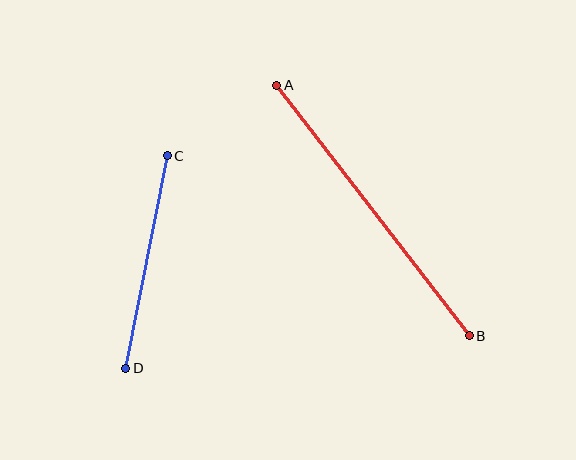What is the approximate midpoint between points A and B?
The midpoint is at approximately (373, 211) pixels.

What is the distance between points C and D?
The distance is approximately 216 pixels.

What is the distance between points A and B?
The distance is approximately 316 pixels.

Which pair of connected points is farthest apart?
Points A and B are farthest apart.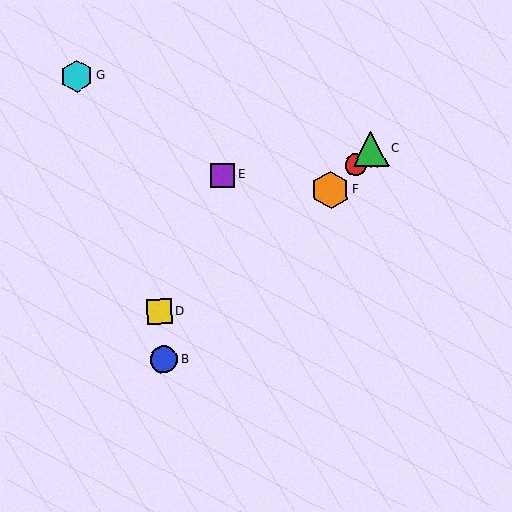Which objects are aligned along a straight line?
Objects A, B, C, F are aligned along a straight line.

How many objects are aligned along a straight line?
4 objects (A, B, C, F) are aligned along a straight line.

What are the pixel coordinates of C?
Object C is at (371, 149).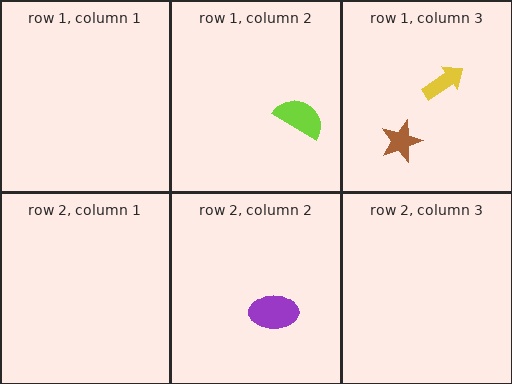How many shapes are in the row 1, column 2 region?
1.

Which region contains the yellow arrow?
The row 1, column 3 region.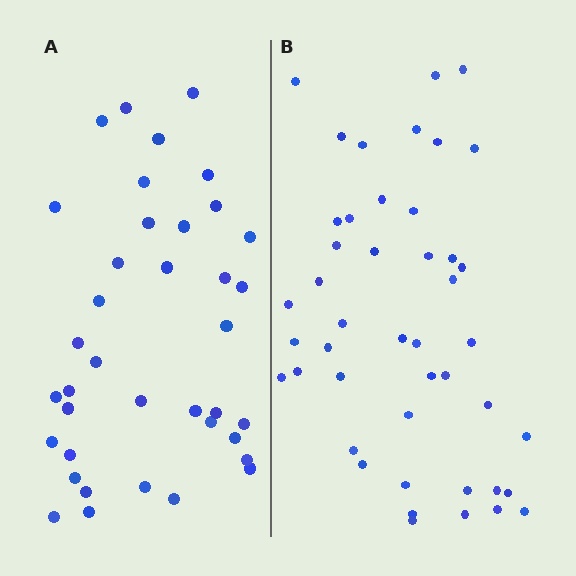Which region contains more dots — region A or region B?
Region B (the right region) has more dots.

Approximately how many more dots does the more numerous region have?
Region B has roughly 8 or so more dots than region A.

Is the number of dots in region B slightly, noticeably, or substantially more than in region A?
Region B has only slightly more — the two regions are fairly close. The ratio is roughly 1.2 to 1.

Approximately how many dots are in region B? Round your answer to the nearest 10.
About 40 dots. (The exact count is 45, which rounds to 40.)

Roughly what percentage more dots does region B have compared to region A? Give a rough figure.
About 20% more.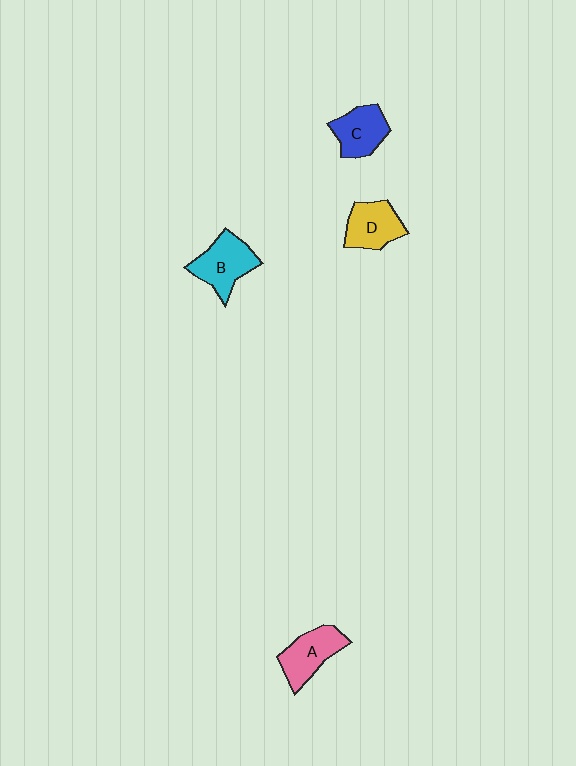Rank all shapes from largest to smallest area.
From largest to smallest: B (cyan), A (pink), D (yellow), C (blue).